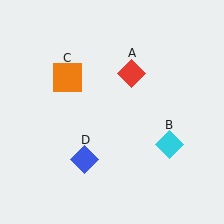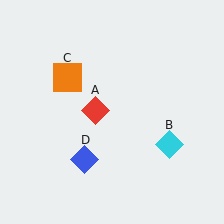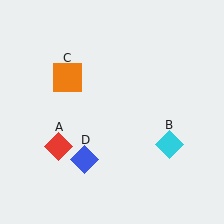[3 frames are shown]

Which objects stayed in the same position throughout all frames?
Cyan diamond (object B) and orange square (object C) and blue diamond (object D) remained stationary.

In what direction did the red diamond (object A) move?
The red diamond (object A) moved down and to the left.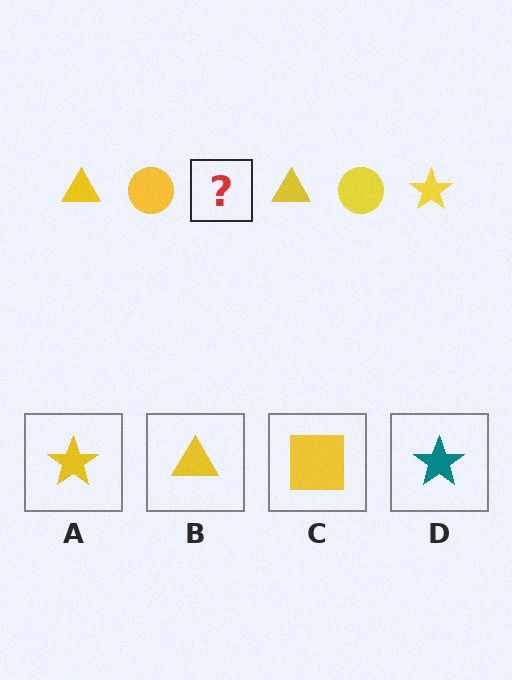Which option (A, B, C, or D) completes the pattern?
A.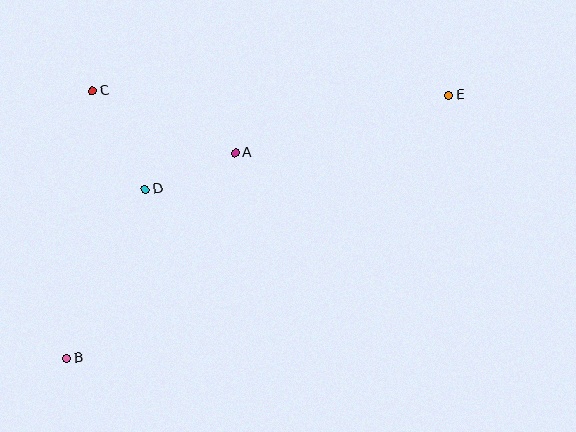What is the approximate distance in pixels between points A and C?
The distance between A and C is approximately 156 pixels.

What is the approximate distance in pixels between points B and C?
The distance between B and C is approximately 269 pixels.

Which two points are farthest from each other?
Points B and E are farthest from each other.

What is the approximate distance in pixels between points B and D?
The distance between B and D is approximately 187 pixels.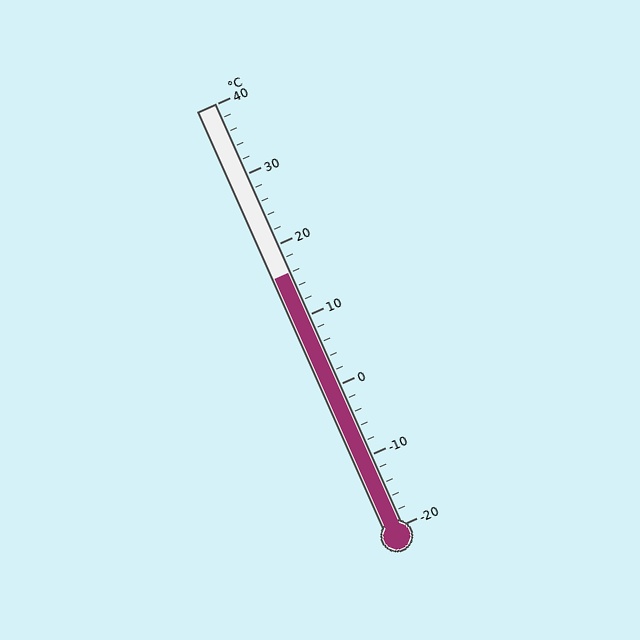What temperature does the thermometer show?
The thermometer shows approximately 16°C.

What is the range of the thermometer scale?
The thermometer scale ranges from -20°C to 40°C.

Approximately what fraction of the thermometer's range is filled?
The thermometer is filled to approximately 60% of its range.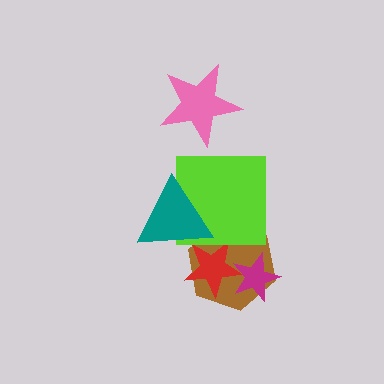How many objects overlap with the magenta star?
2 objects overlap with the magenta star.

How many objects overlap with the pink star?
0 objects overlap with the pink star.